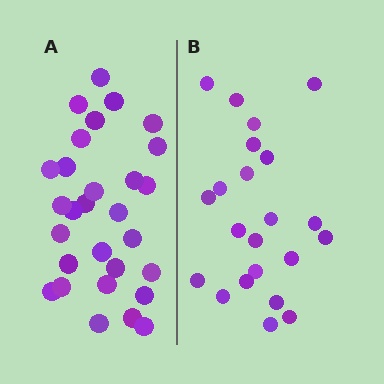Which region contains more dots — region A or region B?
Region A (the left region) has more dots.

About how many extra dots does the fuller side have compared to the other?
Region A has roughly 8 or so more dots than region B.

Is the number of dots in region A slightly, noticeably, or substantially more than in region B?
Region A has noticeably more, but not dramatically so. The ratio is roughly 1.3 to 1.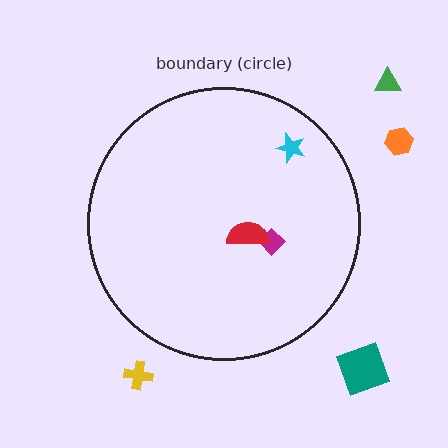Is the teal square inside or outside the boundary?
Outside.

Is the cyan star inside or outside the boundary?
Inside.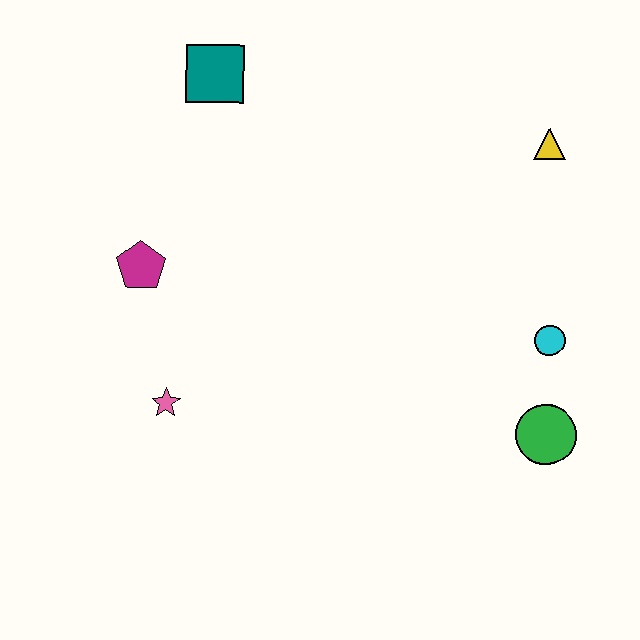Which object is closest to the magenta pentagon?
The pink star is closest to the magenta pentagon.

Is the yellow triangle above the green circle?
Yes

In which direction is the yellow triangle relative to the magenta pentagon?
The yellow triangle is to the right of the magenta pentagon.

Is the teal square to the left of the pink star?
No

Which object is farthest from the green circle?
The teal square is farthest from the green circle.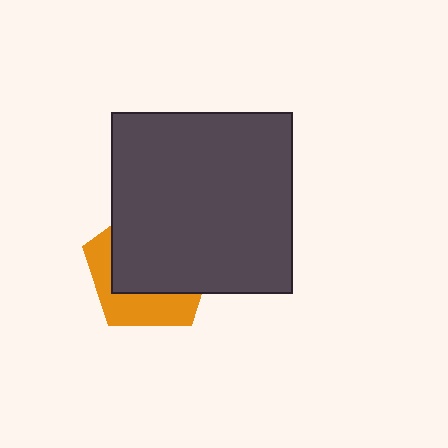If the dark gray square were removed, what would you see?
You would see the complete orange pentagon.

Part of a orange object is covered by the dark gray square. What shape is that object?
It is a pentagon.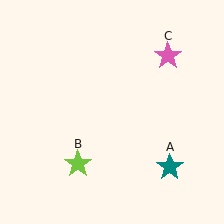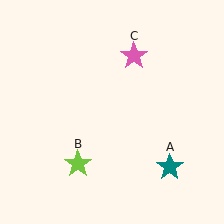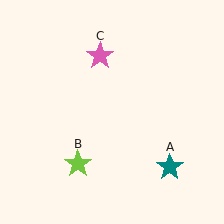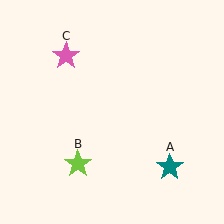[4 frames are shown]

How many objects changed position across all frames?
1 object changed position: pink star (object C).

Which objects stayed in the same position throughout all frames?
Teal star (object A) and lime star (object B) remained stationary.